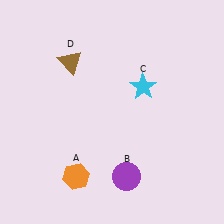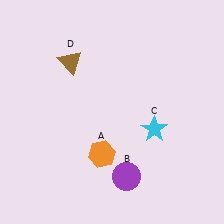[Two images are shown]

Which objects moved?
The objects that moved are: the orange hexagon (A), the cyan star (C).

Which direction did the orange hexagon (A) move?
The orange hexagon (A) moved right.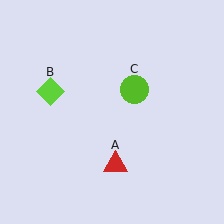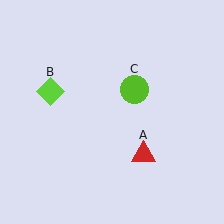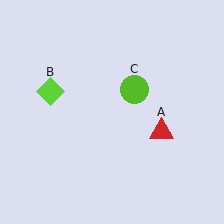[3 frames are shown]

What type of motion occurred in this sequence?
The red triangle (object A) rotated counterclockwise around the center of the scene.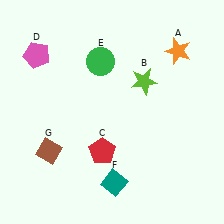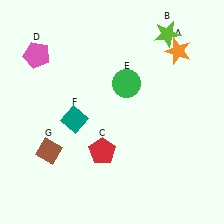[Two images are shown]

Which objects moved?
The objects that moved are: the lime star (B), the green circle (E), the teal diamond (F).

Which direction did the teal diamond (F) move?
The teal diamond (F) moved up.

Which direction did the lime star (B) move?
The lime star (B) moved up.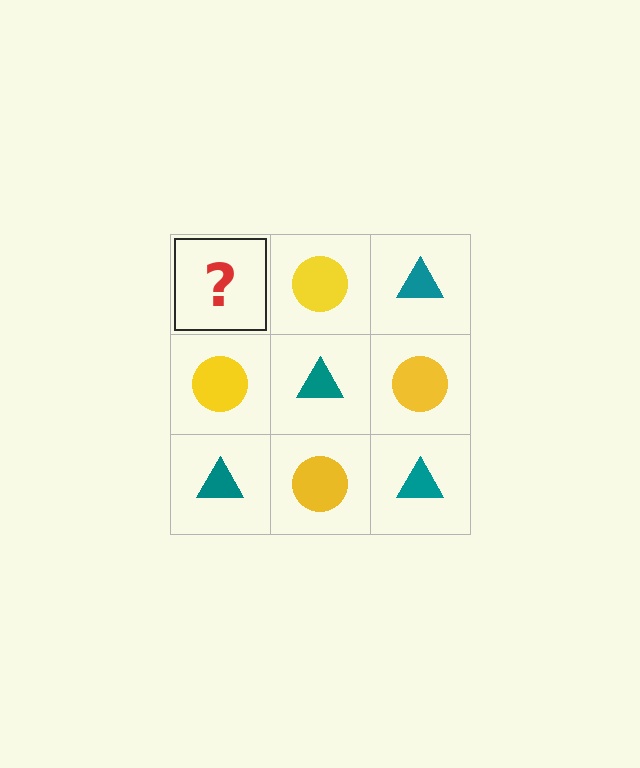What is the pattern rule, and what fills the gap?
The rule is that it alternates teal triangle and yellow circle in a checkerboard pattern. The gap should be filled with a teal triangle.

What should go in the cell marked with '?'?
The missing cell should contain a teal triangle.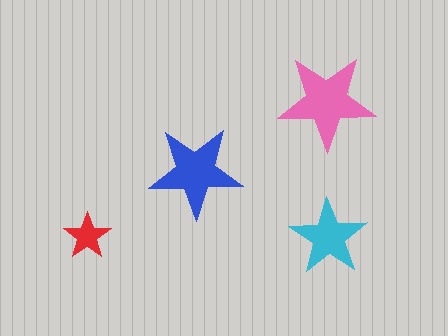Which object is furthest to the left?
The red star is leftmost.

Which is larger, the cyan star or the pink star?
The pink one.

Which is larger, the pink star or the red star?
The pink one.